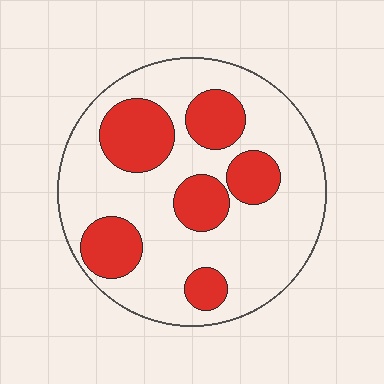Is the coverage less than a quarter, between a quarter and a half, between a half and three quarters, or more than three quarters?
Between a quarter and a half.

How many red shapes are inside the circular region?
6.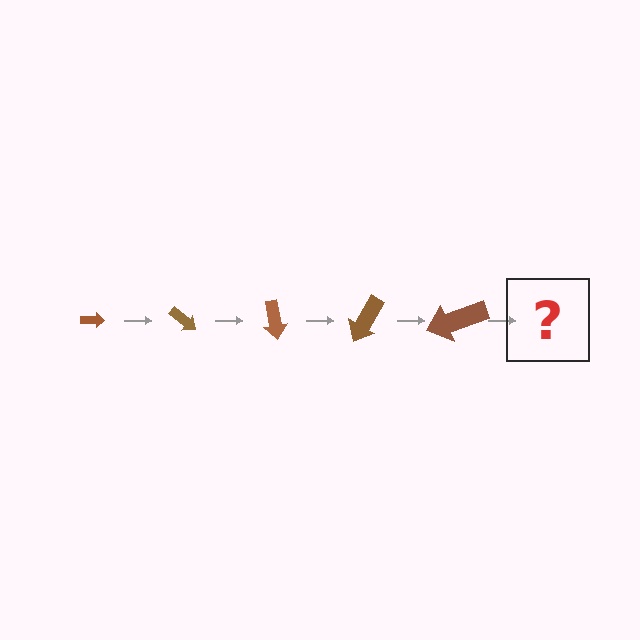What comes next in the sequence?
The next element should be an arrow, larger than the previous one and rotated 200 degrees from the start.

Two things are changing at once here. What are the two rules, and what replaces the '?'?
The two rules are that the arrow grows larger each step and it rotates 40 degrees each step. The '?' should be an arrow, larger than the previous one and rotated 200 degrees from the start.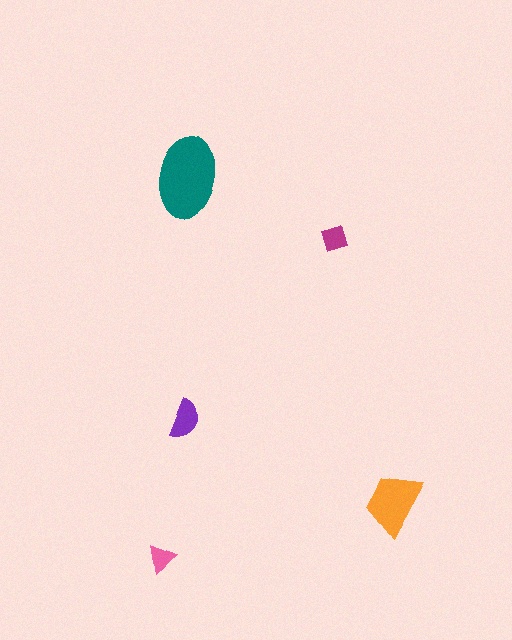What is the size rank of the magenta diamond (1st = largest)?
4th.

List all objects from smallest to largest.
The pink triangle, the magenta diamond, the purple semicircle, the orange trapezoid, the teal ellipse.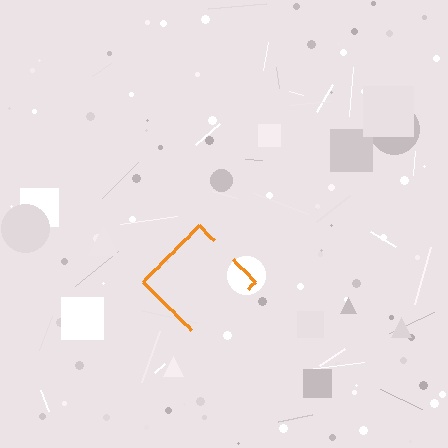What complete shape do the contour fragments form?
The contour fragments form a diamond.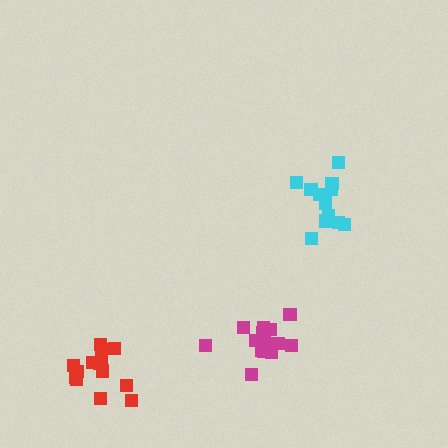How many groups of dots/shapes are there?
There are 3 groups.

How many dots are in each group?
Group 1: 14 dots, Group 2: 17 dots, Group 3: 13 dots (44 total).